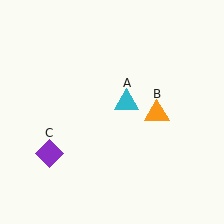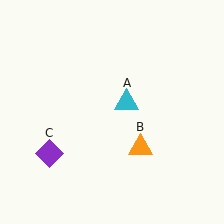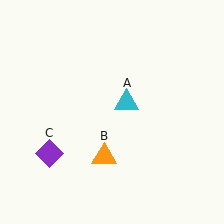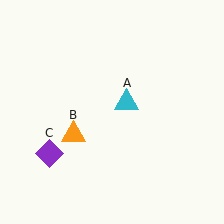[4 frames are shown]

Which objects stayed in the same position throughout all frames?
Cyan triangle (object A) and purple diamond (object C) remained stationary.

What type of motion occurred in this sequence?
The orange triangle (object B) rotated clockwise around the center of the scene.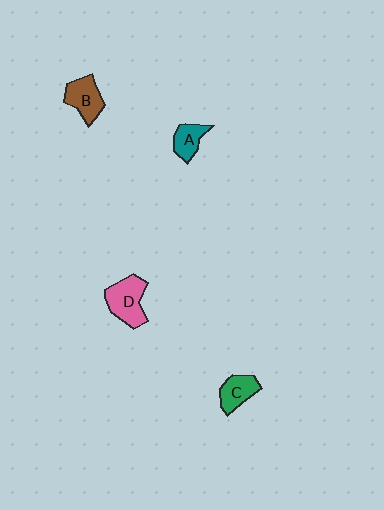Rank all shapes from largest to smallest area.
From largest to smallest: D (pink), B (brown), C (green), A (teal).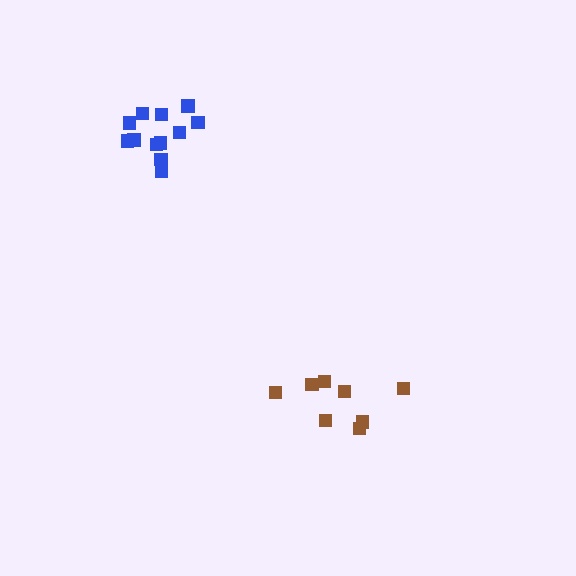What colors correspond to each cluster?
The clusters are colored: blue, brown.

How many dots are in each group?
Group 1: 12 dots, Group 2: 8 dots (20 total).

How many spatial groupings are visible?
There are 2 spatial groupings.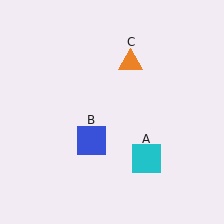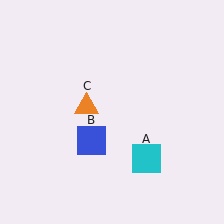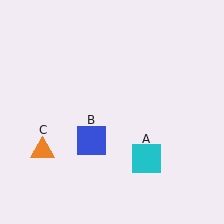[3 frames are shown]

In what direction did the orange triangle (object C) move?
The orange triangle (object C) moved down and to the left.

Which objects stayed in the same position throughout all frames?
Cyan square (object A) and blue square (object B) remained stationary.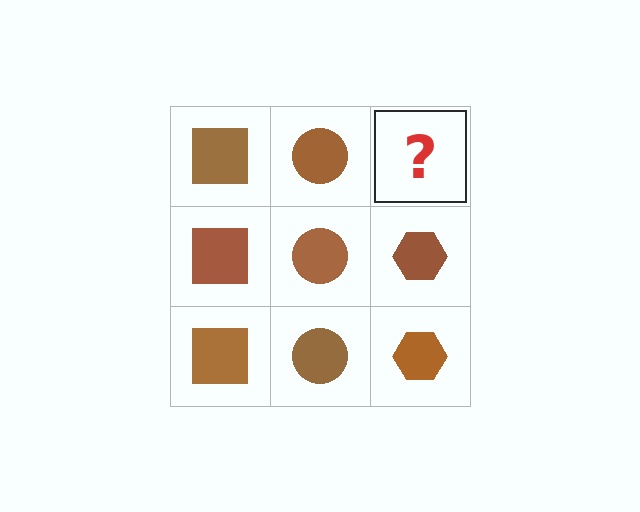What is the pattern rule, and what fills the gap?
The rule is that each column has a consistent shape. The gap should be filled with a brown hexagon.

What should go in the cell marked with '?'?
The missing cell should contain a brown hexagon.